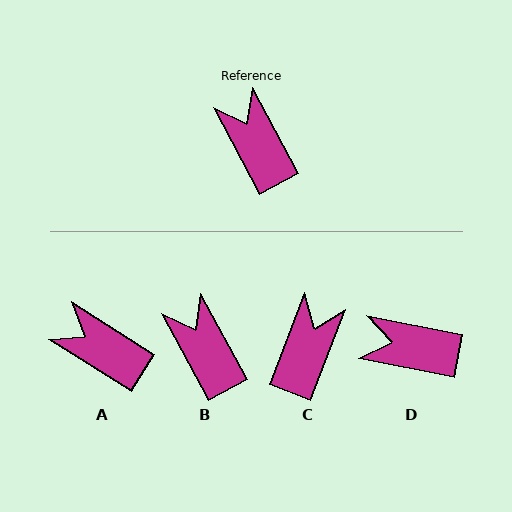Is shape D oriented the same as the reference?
No, it is off by about 50 degrees.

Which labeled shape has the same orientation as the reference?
B.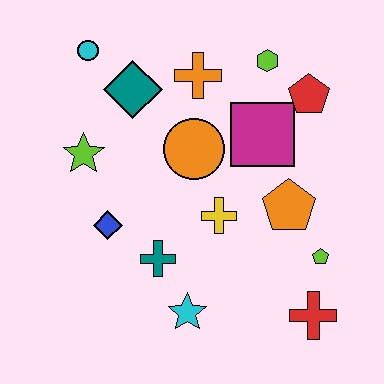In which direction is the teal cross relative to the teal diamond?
The teal cross is below the teal diamond.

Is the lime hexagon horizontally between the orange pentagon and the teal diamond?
Yes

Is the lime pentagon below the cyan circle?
Yes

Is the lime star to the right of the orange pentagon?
No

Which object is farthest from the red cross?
The cyan circle is farthest from the red cross.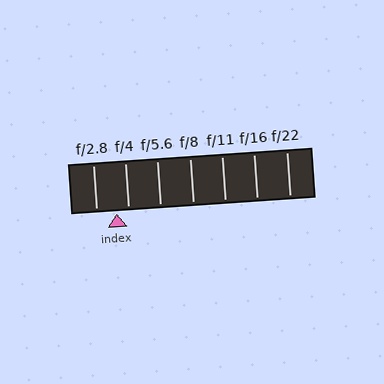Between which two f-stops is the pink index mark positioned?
The index mark is between f/2.8 and f/4.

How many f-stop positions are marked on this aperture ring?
There are 7 f-stop positions marked.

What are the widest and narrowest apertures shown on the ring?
The widest aperture shown is f/2.8 and the narrowest is f/22.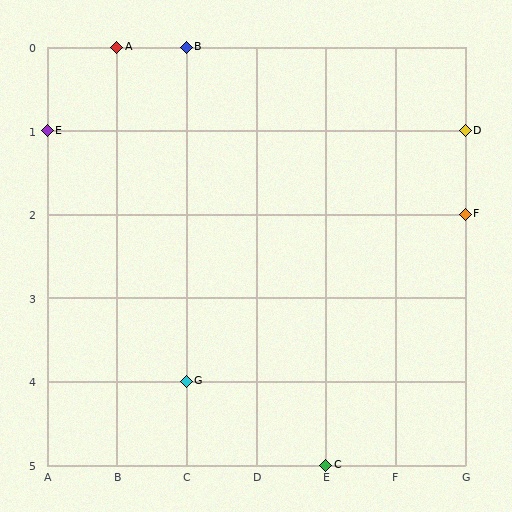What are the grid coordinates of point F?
Point F is at grid coordinates (G, 2).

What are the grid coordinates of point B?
Point B is at grid coordinates (C, 0).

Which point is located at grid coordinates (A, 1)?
Point E is at (A, 1).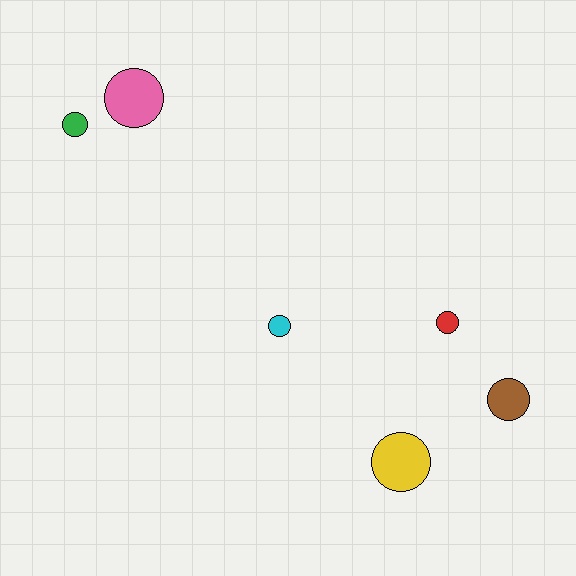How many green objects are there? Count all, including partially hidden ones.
There is 1 green object.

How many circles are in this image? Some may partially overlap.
There are 6 circles.